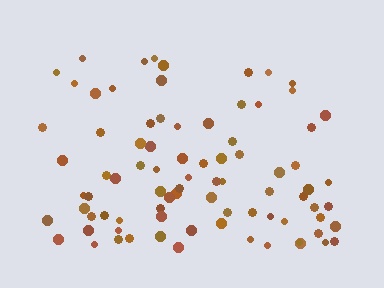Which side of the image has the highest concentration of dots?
The bottom.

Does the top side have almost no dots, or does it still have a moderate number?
Still a moderate number, just noticeably fewer than the bottom.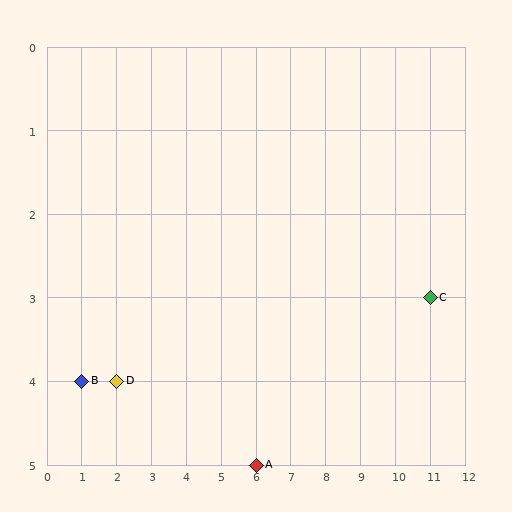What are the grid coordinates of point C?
Point C is at grid coordinates (11, 3).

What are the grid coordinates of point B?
Point B is at grid coordinates (1, 4).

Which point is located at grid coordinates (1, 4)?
Point B is at (1, 4).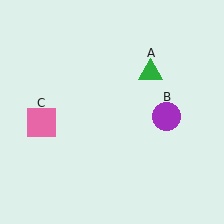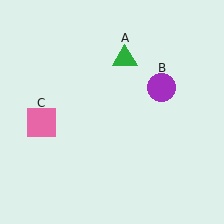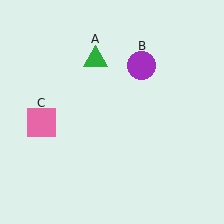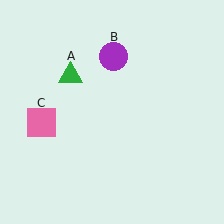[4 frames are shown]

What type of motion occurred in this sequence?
The green triangle (object A), purple circle (object B) rotated counterclockwise around the center of the scene.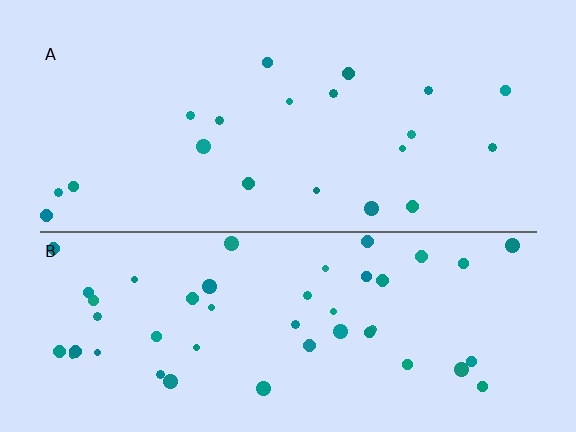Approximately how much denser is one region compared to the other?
Approximately 2.3× — region B over region A.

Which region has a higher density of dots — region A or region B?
B (the bottom).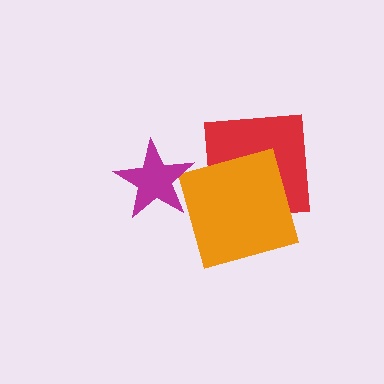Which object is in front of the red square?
The orange square is in front of the red square.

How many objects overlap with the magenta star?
0 objects overlap with the magenta star.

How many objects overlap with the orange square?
1 object overlaps with the orange square.